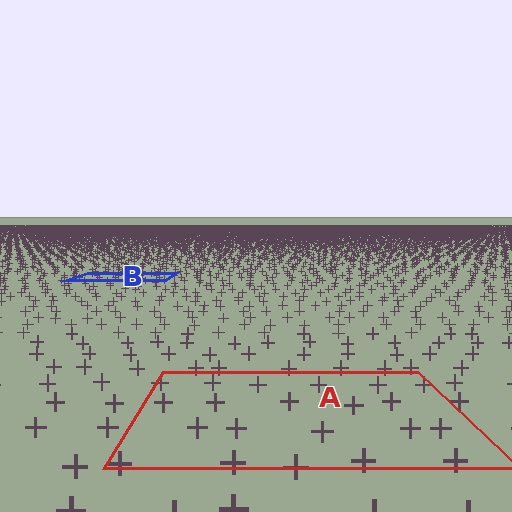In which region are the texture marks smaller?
The texture marks are smaller in region B, because it is farther away.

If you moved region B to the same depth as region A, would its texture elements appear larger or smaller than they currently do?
They would appear larger. At a closer depth, the same texture elements are projected at a bigger on-screen size.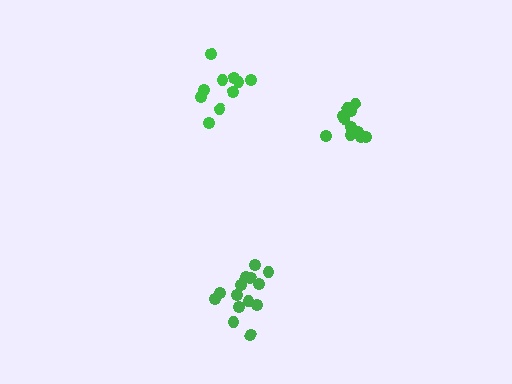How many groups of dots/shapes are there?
There are 3 groups.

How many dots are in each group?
Group 1: 14 dots, Group 2: 11 dots, Group 3: 10 dots (35 total).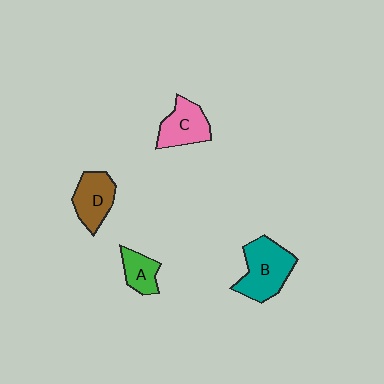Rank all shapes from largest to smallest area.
From largest to smallest: B (teal), C (pink), D (brown), A (green).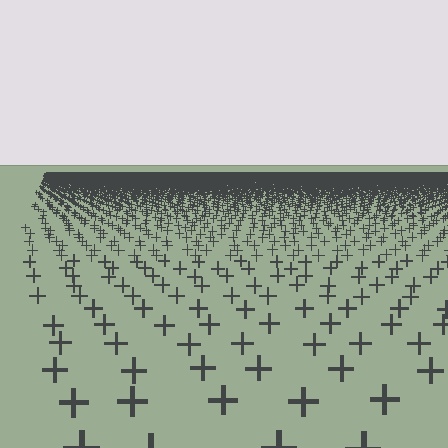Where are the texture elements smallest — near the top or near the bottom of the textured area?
Near the top.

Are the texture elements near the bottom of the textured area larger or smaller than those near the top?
Larger. Near the bottom, elements are closer to the viewer and appear at a bigger on-screen size.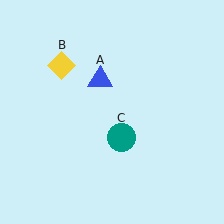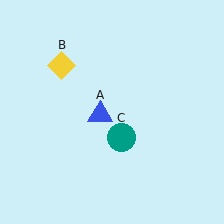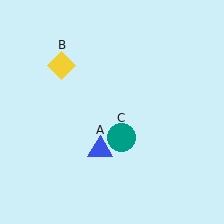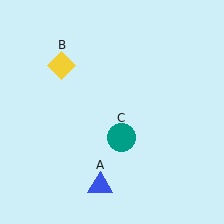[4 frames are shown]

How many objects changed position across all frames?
1 object changed position: blue triangle (object A).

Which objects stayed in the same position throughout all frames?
Yellow diamond (object B) and teal circle (object C) remained stationary.